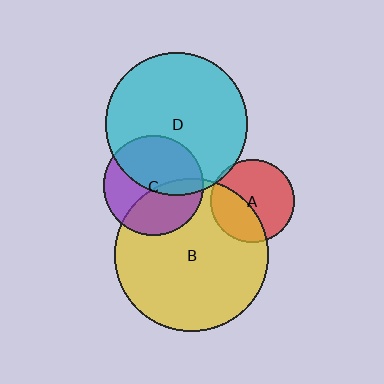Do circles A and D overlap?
Yes.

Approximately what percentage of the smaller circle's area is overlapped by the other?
Approximately 5%.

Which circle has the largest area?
Circle B (yellow).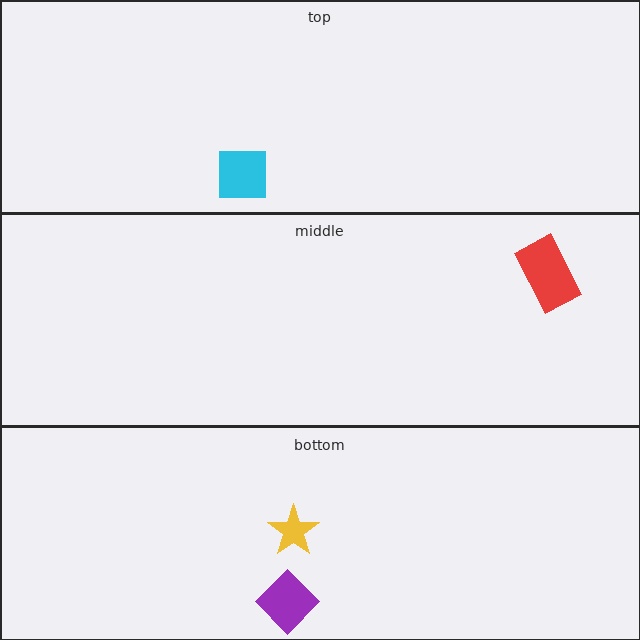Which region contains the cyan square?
The top region.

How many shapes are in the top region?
1.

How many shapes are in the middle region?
1.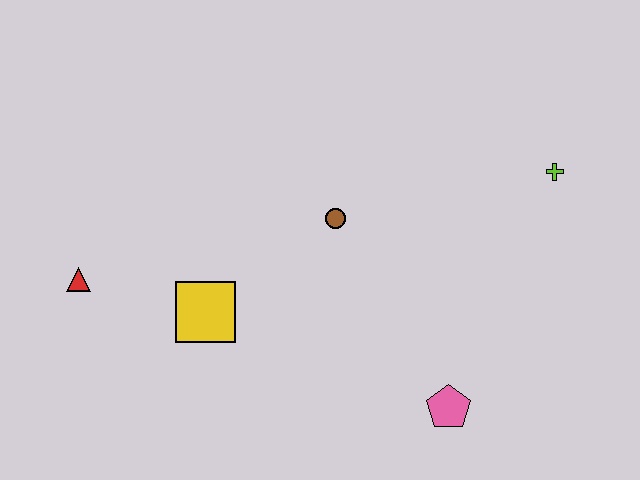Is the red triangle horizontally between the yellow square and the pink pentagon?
No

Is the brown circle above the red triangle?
Yes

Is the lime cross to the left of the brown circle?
No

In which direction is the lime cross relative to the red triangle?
The lime cross is to the right of the red triangle.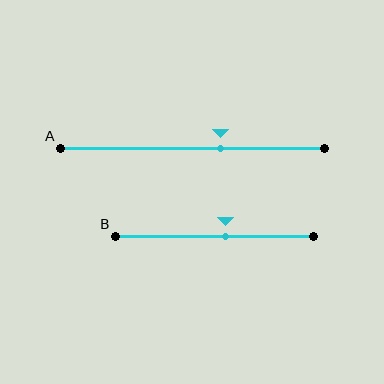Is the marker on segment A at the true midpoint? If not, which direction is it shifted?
No, the marker on segment A is shifted to the right by about 11% of the segment length.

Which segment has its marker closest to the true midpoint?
Segment B has its marker closest to the true midpoint.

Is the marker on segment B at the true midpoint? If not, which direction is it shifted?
No, the marker on segment B is shifted to the right by about 6% of the segment length.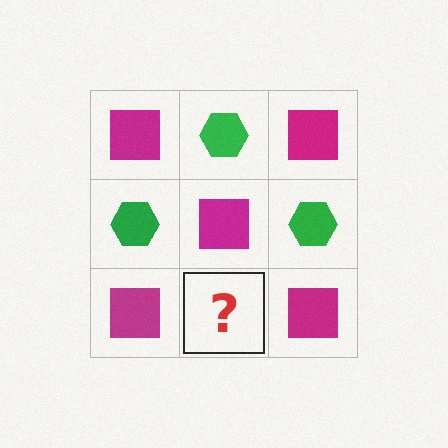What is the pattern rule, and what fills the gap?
The rule is that it alternates magenta square and green hexagon in a checkerboard pattern. The gap should be filled with a green hexagon.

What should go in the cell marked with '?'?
The missing cell should contain a green hexagon.